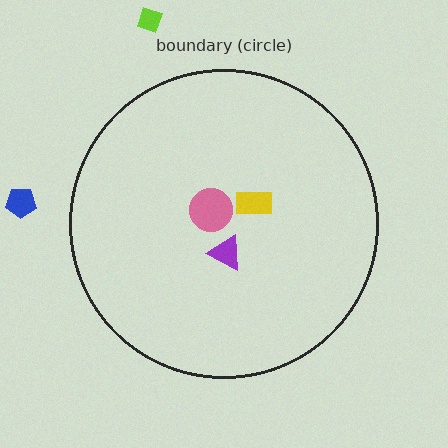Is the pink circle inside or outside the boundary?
Inside.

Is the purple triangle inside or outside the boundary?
Inside.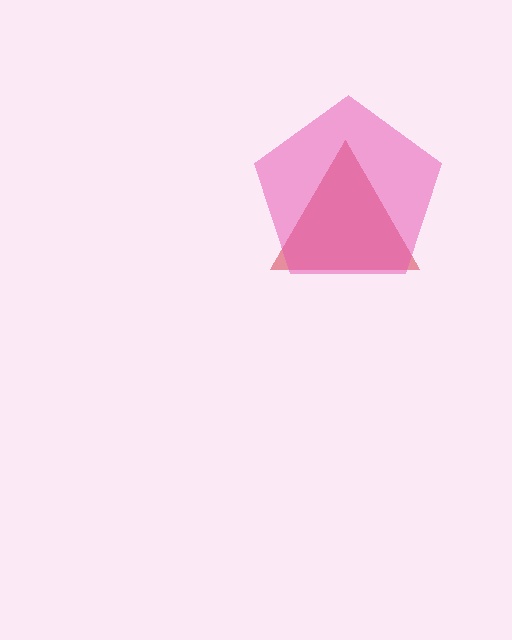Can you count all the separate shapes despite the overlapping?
Yes, there are 2 separate shapes.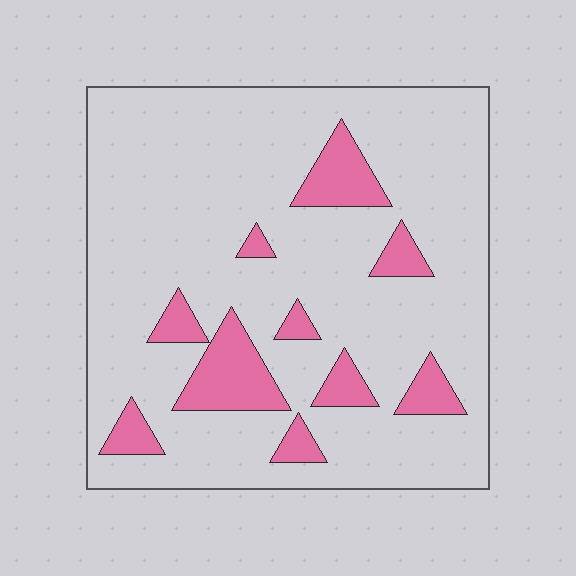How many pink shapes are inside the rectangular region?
10.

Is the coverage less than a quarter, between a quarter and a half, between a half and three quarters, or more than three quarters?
Less than a quarter.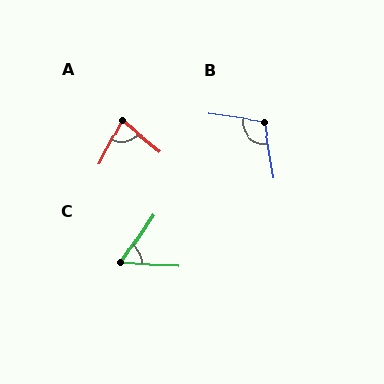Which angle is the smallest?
C, at approximately 58 degrees.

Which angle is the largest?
B, at approximately 107 degrees.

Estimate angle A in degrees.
Approximately 79 degrees.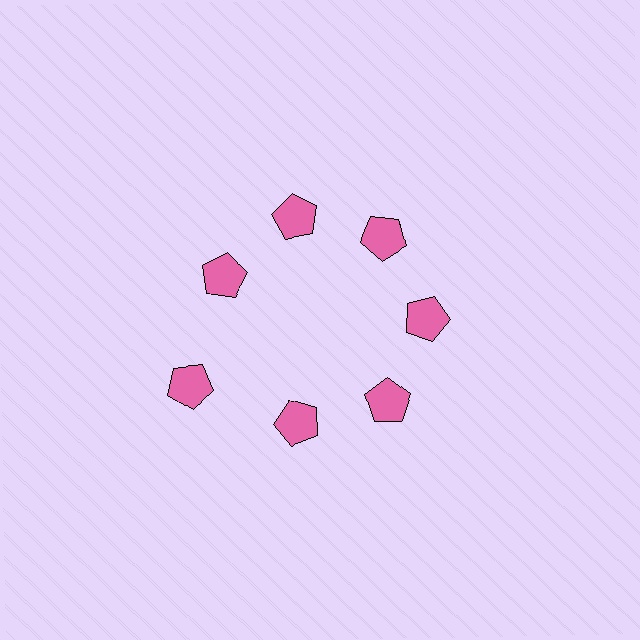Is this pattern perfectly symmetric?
No. The 7 pink pentagons are arranged in a ring, but one element near the 8 o'clock position is pushed outward from the center, breaking the 7-fold rotational symmetry.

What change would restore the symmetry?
The symmetry would be restored by moving it inward, back onto the ring so that all 7 pentagons sit at equal angles and equal distance from the center.